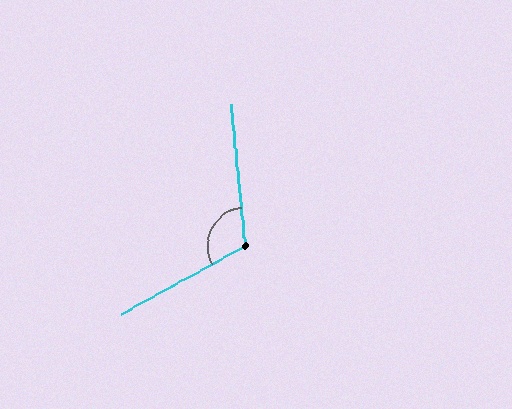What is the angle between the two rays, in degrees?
Approximately 113 degrees.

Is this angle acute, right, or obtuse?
It is obtuse.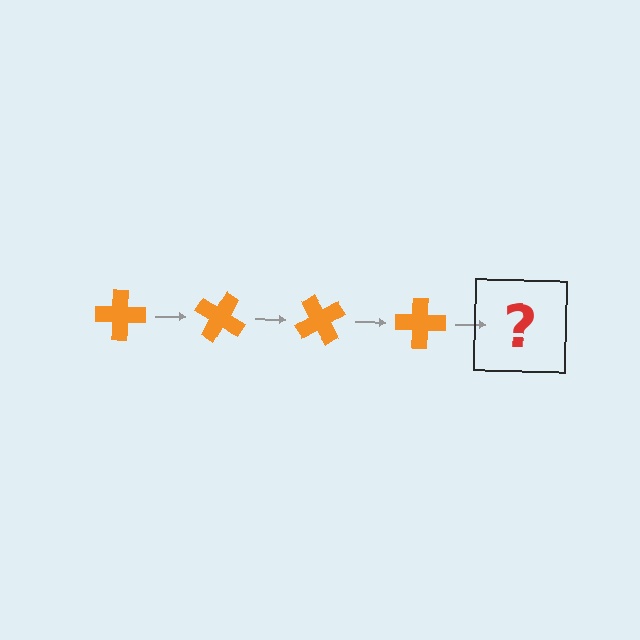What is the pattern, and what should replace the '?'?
The pattern is that the cross rotates 30 degrees each step. The '?' should be an orange cross rotated 120 degrees.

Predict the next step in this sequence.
The next step is an orange cross rotated 120 degrees.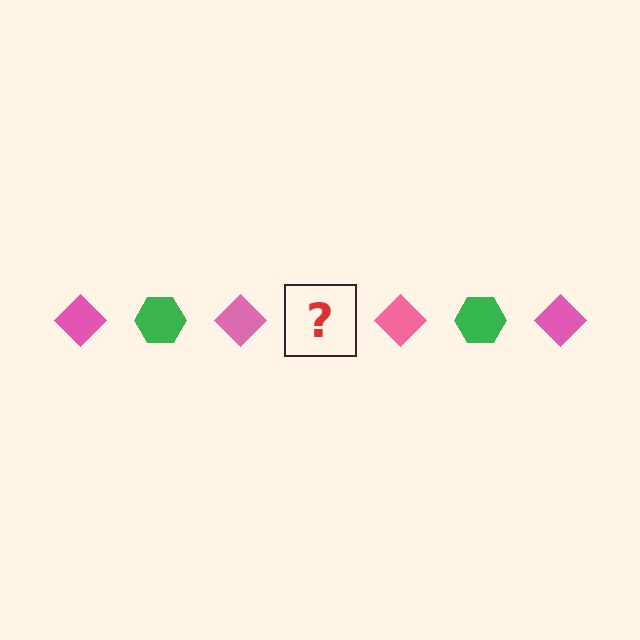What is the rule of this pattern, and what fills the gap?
The rule is that the pattern alternates between pink diamond and green hexagon. The gap should be filled with a green hexagon.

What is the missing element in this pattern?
The missing element is a green hexagon.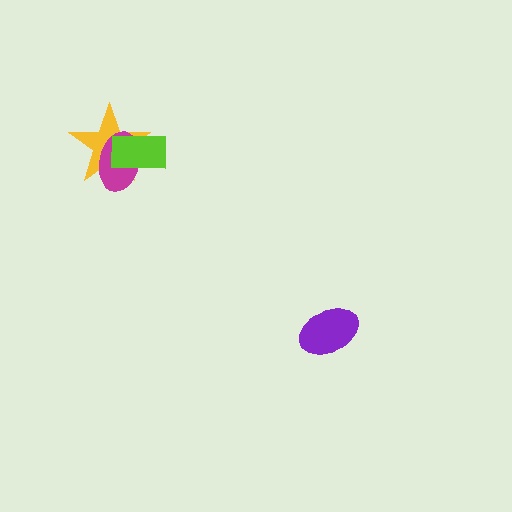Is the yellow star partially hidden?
Yes, it is partially covered by another shape.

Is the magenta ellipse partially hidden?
Yes, it is partially covered by another shape.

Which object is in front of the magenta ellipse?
The lime rectangle is in front of the magenta ellipse.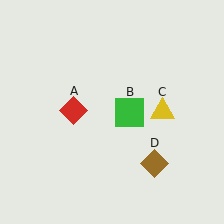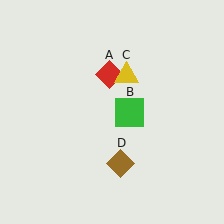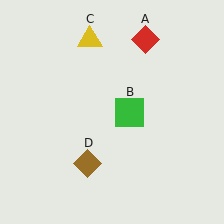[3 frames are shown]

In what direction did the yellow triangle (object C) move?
The yellow triangle (object C) moved up and to the left.